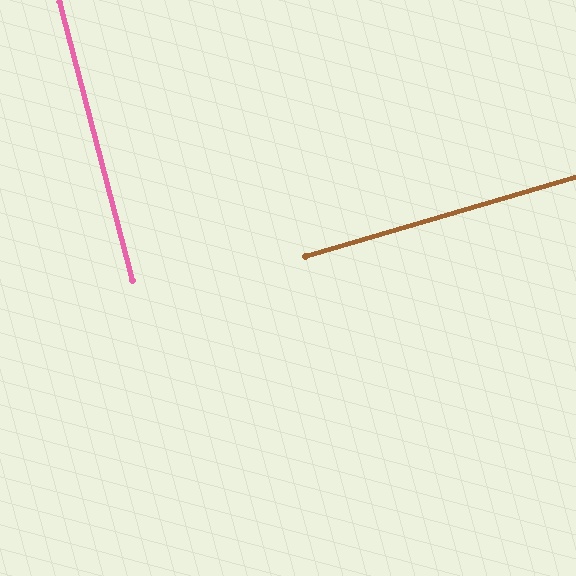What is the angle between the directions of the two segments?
Approximately 88 degrees.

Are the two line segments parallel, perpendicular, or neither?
Perpendicular — they meet at approximately 88°.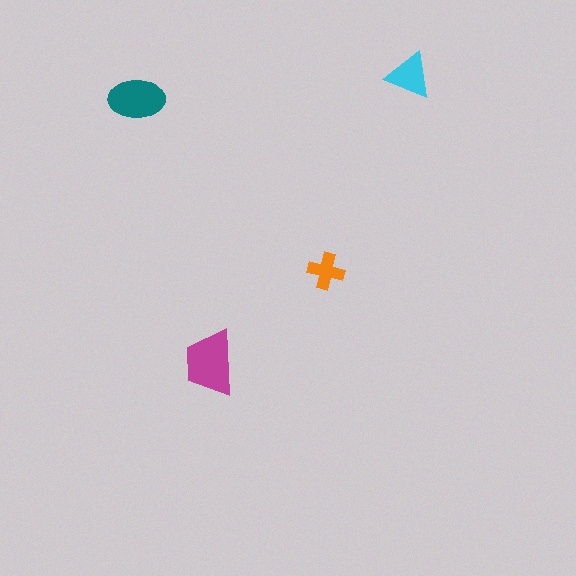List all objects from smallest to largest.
The orange cross, the cyan triangle, the teal ellipse, the magenta trapezoid.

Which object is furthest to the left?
The teal ellipse is leftmost.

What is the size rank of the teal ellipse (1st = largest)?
2nd.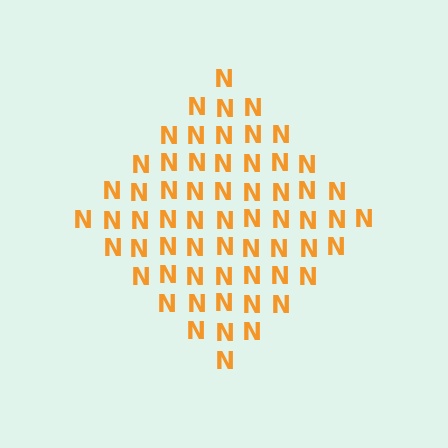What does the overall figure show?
The overall figure shows a diamond.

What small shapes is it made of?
It is made of small letter N's.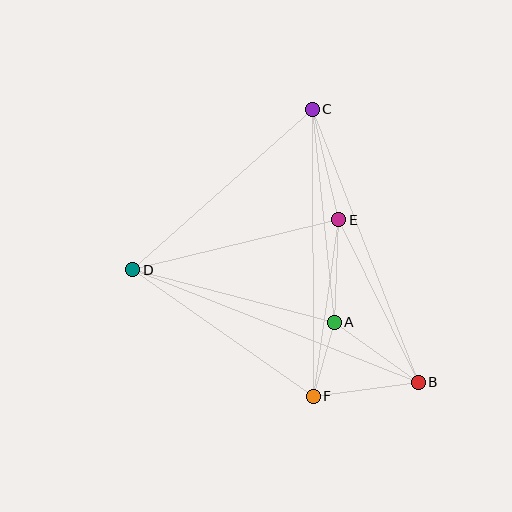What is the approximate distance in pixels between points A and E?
The distance between A and E is approximately 103 pixels.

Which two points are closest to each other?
Points A and F are closest to each other.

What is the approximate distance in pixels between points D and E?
The distance between D and E is approximately 212 pixels.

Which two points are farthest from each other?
Points B and D are farthest from each other.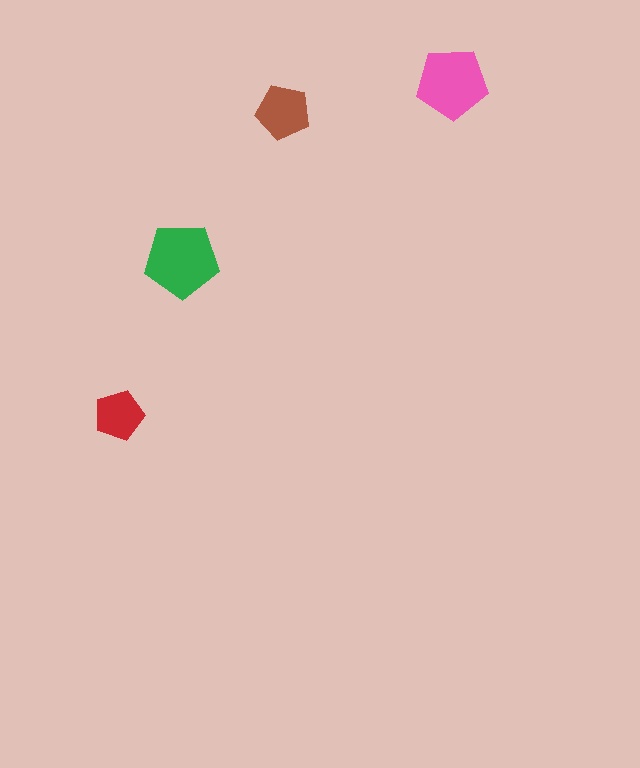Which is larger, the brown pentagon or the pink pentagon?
The pink one.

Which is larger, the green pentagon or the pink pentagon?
The green one.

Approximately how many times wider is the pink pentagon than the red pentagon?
About 1.5 times wider.